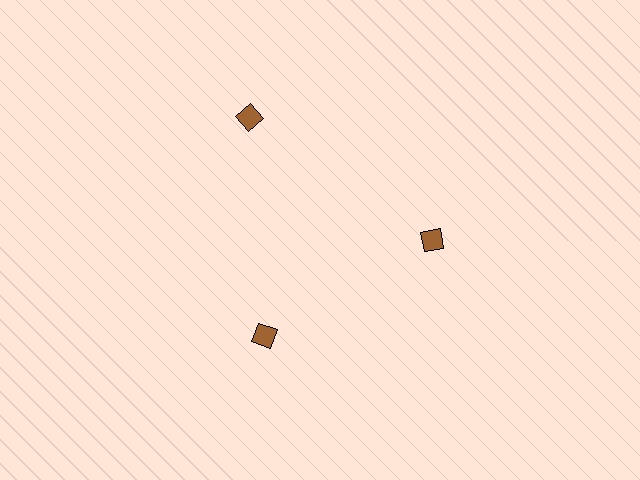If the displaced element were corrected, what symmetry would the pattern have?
It would have 3-fold rotational symmetry — the pattern would map onto itself every 120 degrees.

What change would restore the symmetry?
The symmetry would be restored by moving it inward, back onto the ring so that all 3 diamonds sit at equal angles and equal distance from the center.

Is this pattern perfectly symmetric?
No. The 3 brown diamonds are arranged in a ring, but one element near the 11 o'clock position is pushed outward from the center, breaking the 3-fold rotational symmetry.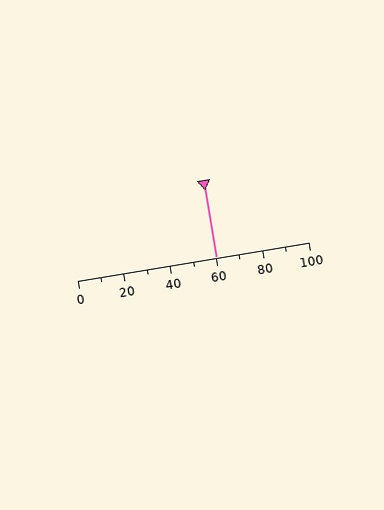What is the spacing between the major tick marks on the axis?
The major ticks are spaced 20 apart.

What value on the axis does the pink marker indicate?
The marker indicates approximately 60.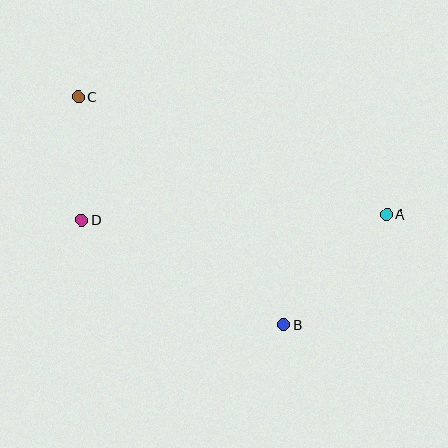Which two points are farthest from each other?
Points A and C are farthest from each other.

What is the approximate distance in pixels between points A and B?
The distance between A and B is approximately 151 pixels.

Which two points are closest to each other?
Points C and D are closest to each other.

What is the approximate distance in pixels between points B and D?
The distance between B and D is approximately 227 pixels.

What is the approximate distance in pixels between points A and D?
The distance between A and D is approximately 305 pixels.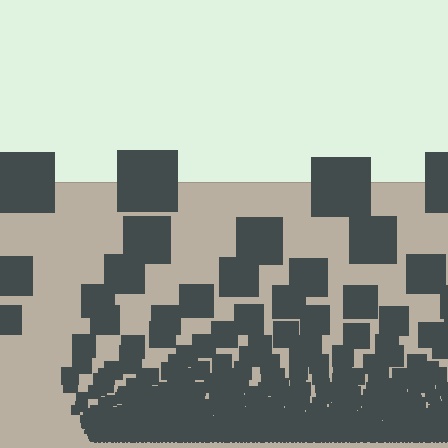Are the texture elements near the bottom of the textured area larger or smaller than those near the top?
Smaller. The gradient is inverted — elements near the bottom are smaller and denser.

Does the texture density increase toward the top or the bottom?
Density increases toward the bottom.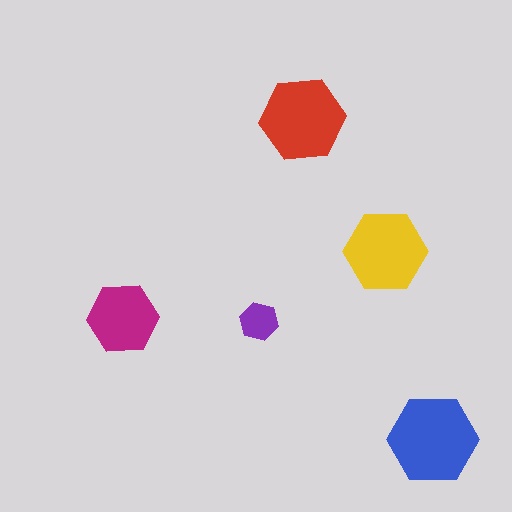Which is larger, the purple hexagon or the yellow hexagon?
The yellow one.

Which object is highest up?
The red hexagon is topmost.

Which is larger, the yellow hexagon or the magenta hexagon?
The yellow one.